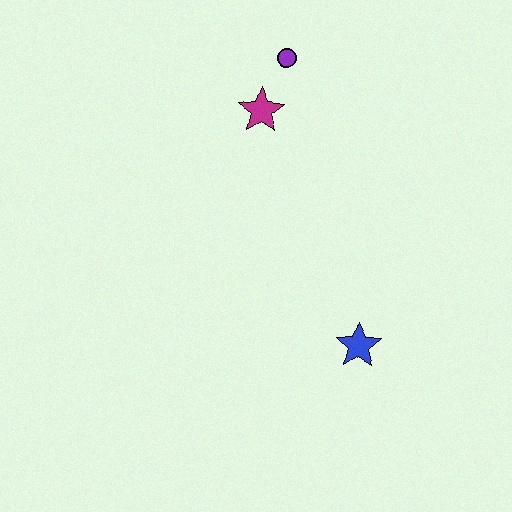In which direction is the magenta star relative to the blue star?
The magenta star is above the blue star.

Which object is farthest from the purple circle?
The blue star is farthest from the purple circle.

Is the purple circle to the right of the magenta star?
Yes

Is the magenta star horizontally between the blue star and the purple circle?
No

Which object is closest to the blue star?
The magenta star is closest to the blue star.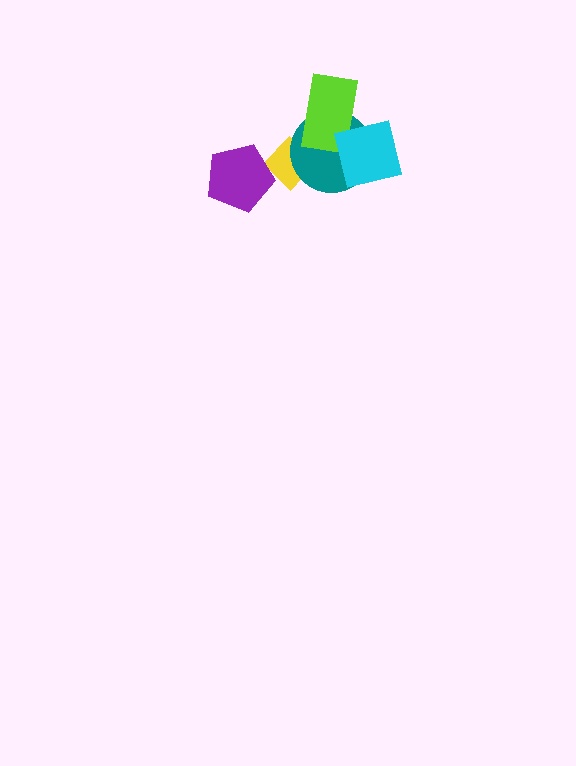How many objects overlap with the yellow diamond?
2 objects overlap with the yellow diamond.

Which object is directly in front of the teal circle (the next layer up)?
The lime rectangle is directly in front of the teal circle.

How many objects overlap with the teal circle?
3 objects overlap with the teal circle.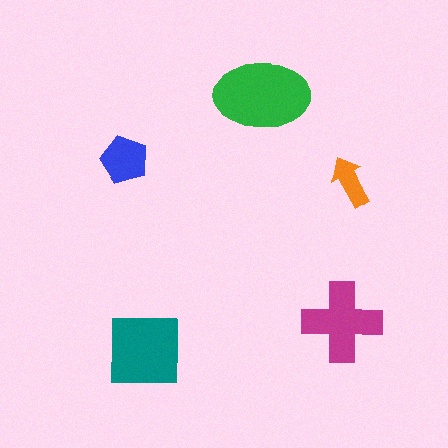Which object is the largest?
The green ellipse.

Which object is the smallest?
The orange arrow.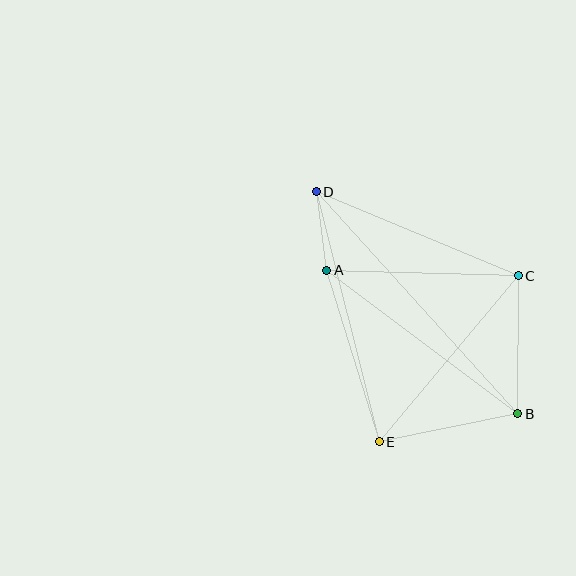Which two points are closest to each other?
Points A and D are closest to each other.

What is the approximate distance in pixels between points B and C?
The distance between B and C is approximately 138 pixels.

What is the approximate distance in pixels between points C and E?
The distance between C and E is approximately 217 pixels.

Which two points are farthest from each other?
Points B and D are farthest from each other.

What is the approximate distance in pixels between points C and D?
The distance between C and D is approximately 218 pixels.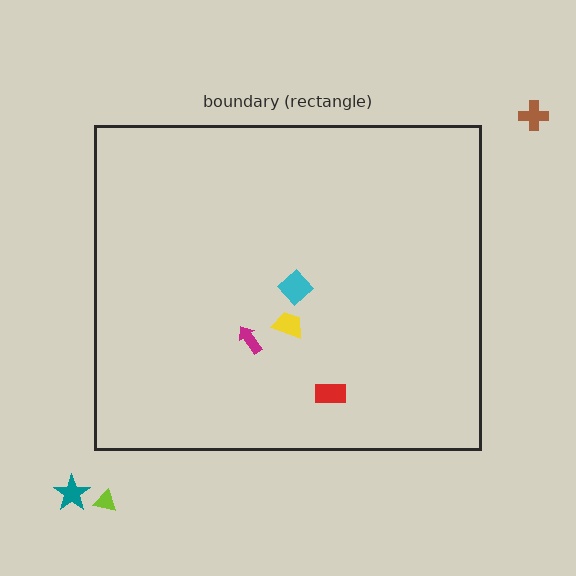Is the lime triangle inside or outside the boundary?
Outside.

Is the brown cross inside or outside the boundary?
Outside.